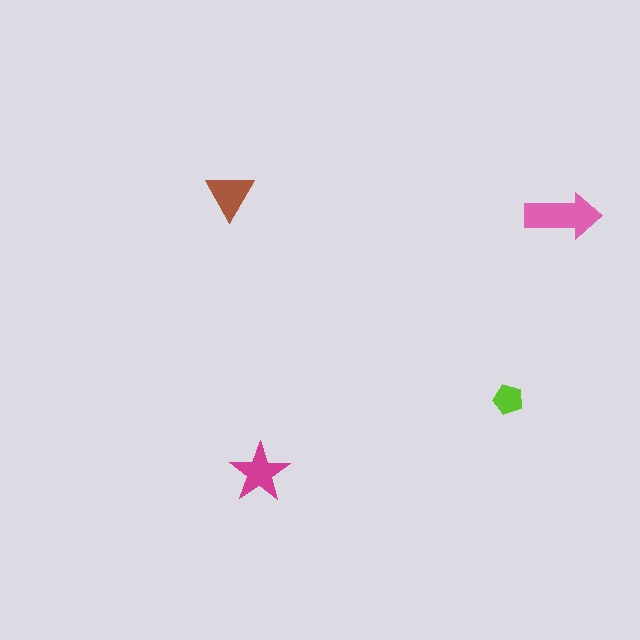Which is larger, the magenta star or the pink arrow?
The pink arrow.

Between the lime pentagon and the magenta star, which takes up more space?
The magenta star.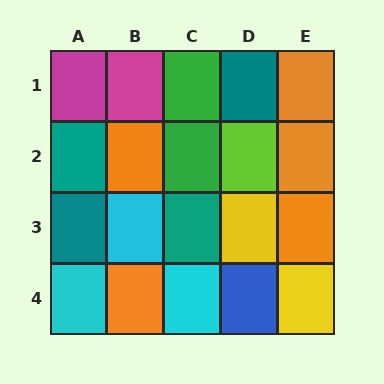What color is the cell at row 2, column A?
Teal.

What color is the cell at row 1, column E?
Orange.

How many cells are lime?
1 cell is lime.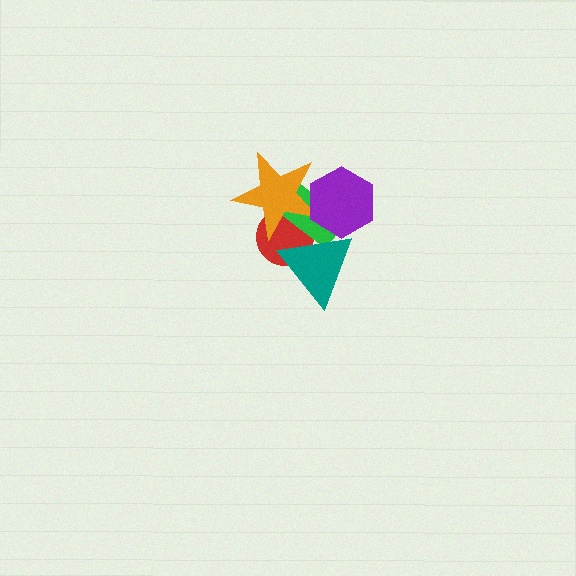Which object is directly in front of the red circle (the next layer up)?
The green rectangle is directly in front of the red circle.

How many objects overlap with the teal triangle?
3 objects overlap with the teal triangle.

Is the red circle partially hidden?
Yes, it is partially covered by another shape.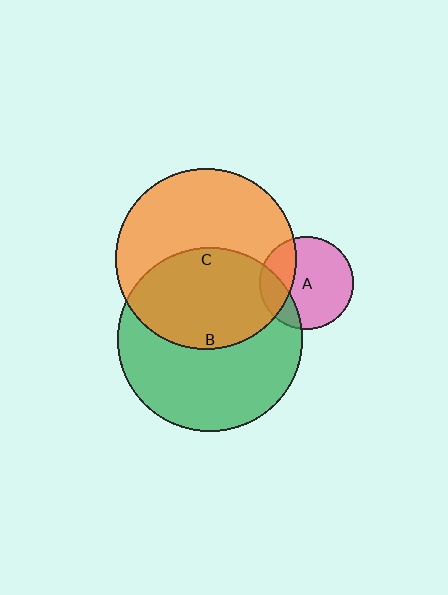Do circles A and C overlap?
Yes.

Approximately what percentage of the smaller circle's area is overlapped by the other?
Approximately 30%.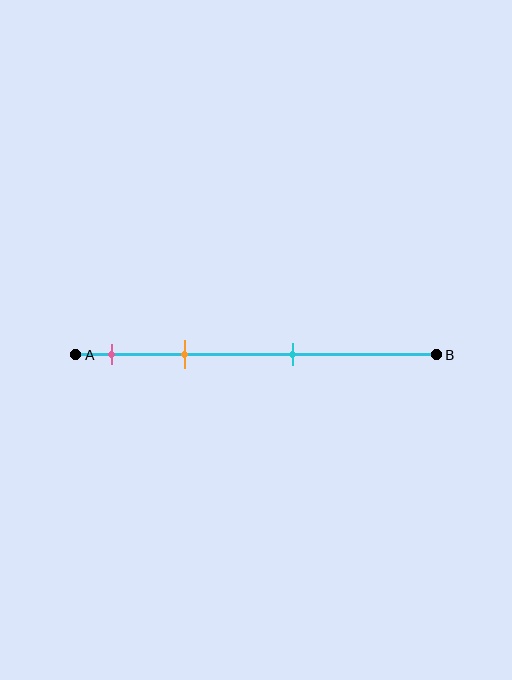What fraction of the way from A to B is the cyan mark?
The cyan mark is approximately 60% (0.6) of the way from A to B.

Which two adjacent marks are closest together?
The pink and orange marks are the closest adjacent pair.